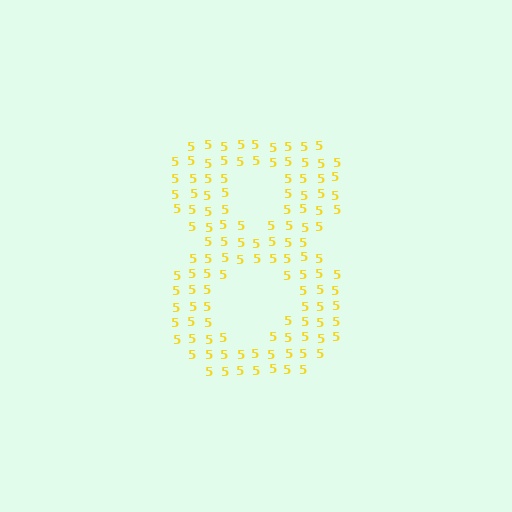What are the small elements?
The small elements are digit 5's.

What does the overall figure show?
The overall figure shows the digit 8.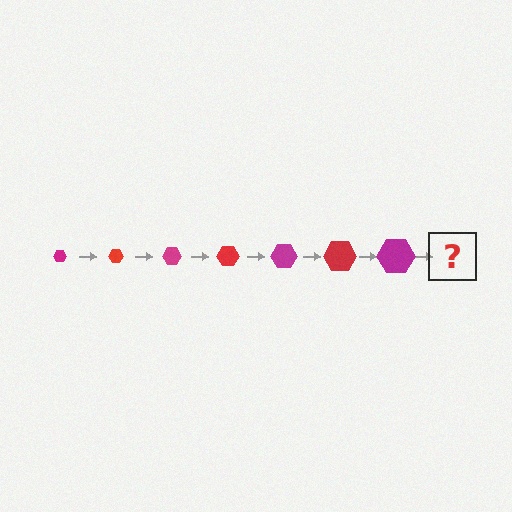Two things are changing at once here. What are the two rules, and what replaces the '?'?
The two rules are that the hexagon grows larger each step and the color cycles through magenta and red. The '?' should be a red hexagon, larger than the previous one.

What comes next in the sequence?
The next element should be a red hexagon, larger than the previous one.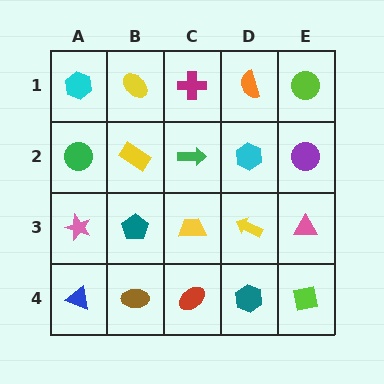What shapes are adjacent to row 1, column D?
A cyan hexagon (row 2, column D), a magenta cross (row 1, column C), a lime circle (row 1, column E).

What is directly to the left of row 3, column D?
A yellow trapezoid.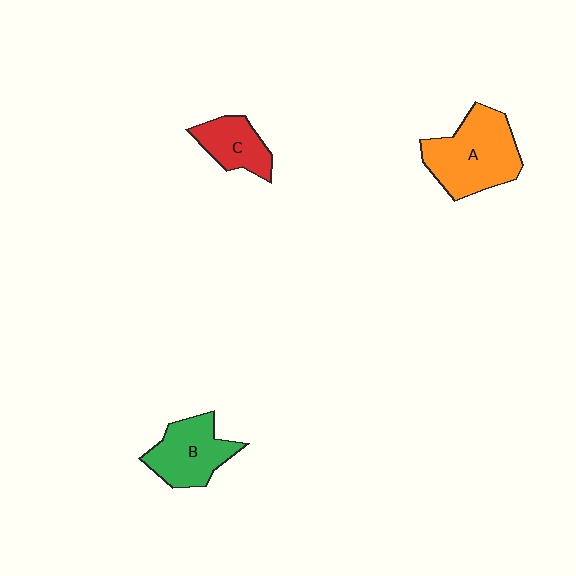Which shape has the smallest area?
Shape C (red).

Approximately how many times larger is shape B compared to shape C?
Approximately 1.4 times.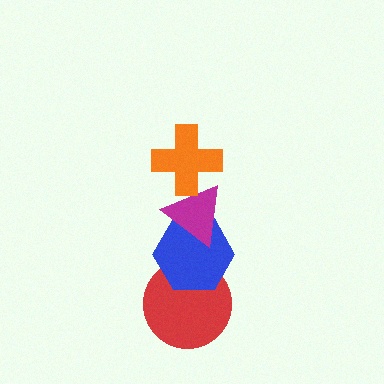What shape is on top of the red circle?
The blue hexagon is on top of the red circle.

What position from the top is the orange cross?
The orange cross is 1st from the top.